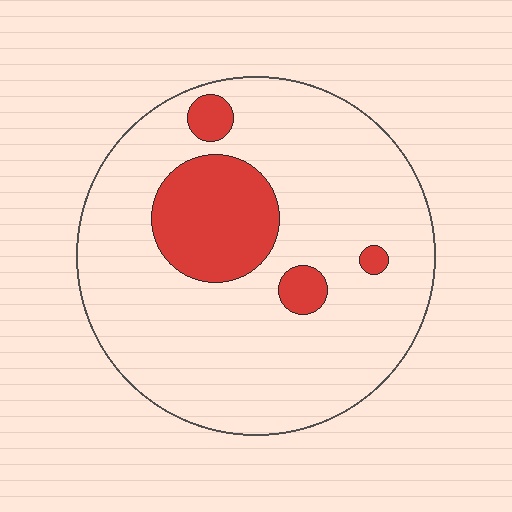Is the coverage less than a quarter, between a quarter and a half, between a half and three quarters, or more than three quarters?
Less than a quarter.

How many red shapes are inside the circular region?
4.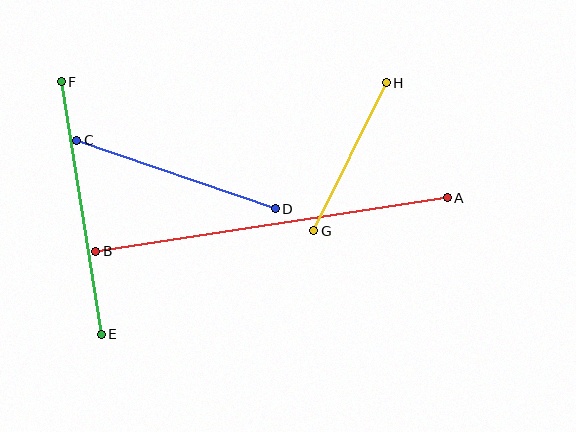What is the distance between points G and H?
The distance is approximately 165 pixels.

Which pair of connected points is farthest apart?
Points A and B are farthest apart.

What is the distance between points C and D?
The distance is approximately 210 pixels.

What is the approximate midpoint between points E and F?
The midpoint is at approximately (81, 208) pixels.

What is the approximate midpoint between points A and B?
The midpoint is at approximately (272, 224) pixels.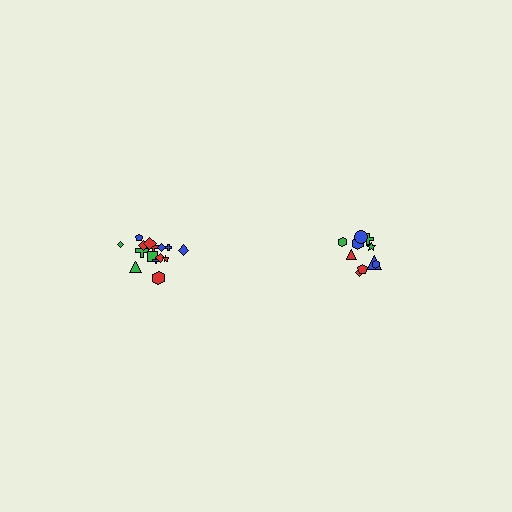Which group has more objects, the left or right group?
The left group.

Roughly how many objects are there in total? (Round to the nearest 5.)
Roughly 25 objects in total.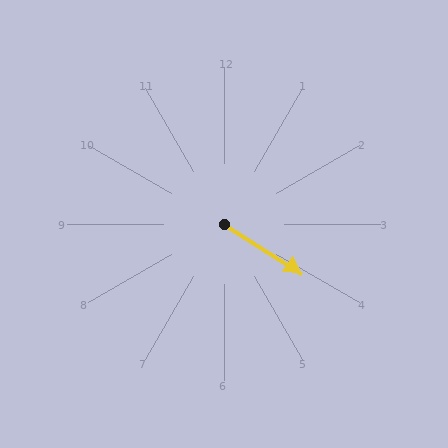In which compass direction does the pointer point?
Southeast.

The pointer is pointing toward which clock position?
Roughly 4 o'clock.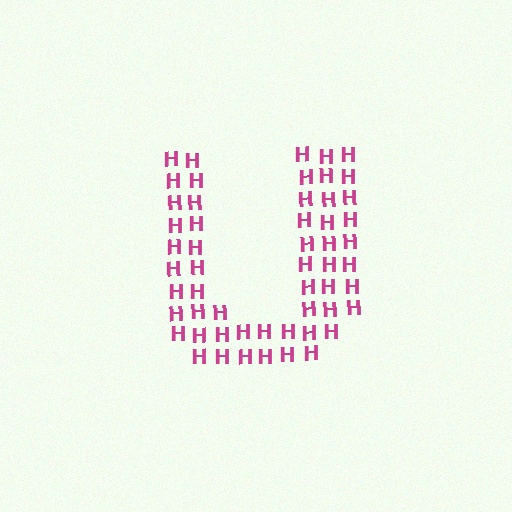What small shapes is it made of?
It is made of small letter H's.